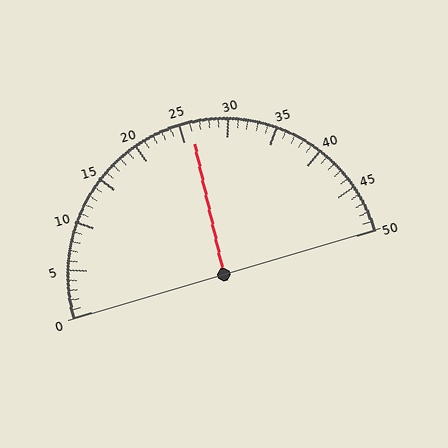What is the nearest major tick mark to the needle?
The nearest major tick mark is 25.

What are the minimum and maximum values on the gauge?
The gauge ranges from 0 to 50.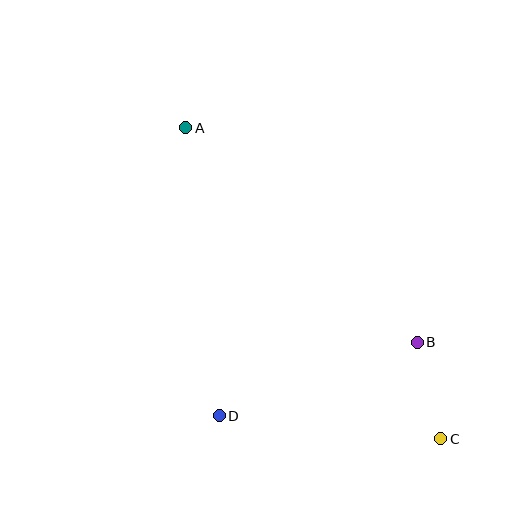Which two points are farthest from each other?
Points A and C are farthest from each other.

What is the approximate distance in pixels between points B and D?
The distance between B and D is approximately 211 pixels.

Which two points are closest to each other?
Points B and C are closest to each other.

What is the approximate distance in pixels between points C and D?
The distance between C and D is approximately 223 pixels.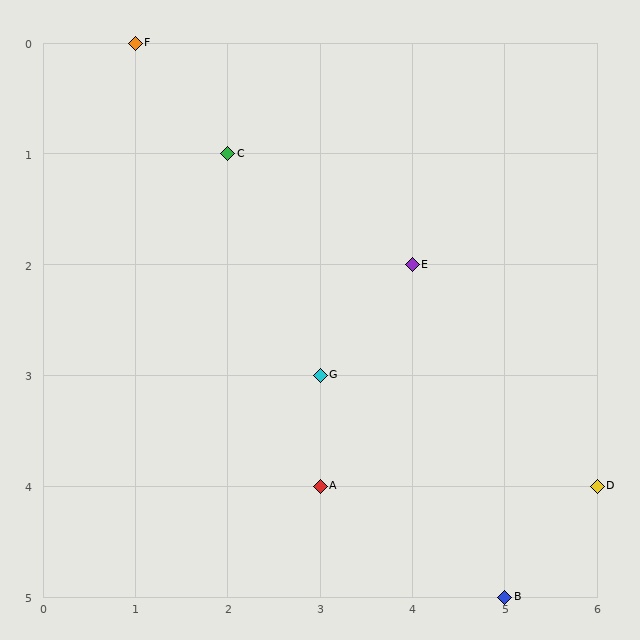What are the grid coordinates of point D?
Point D is at grid coordinates (6, 4).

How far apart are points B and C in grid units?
Points B and C are 3 columns and 4 rows apart (about 5.0 grid units diagonally).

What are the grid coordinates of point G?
Point G is at grid coordinates (3, 3).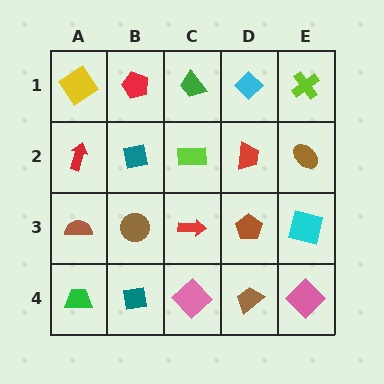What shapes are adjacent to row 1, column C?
A lime rectangle (row 2, column C), a red pentagon (row 1, column B), a cyan diamond (row 1, column D).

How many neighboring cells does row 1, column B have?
3.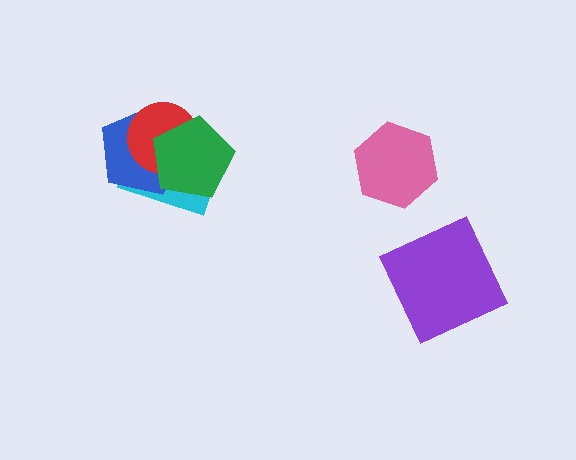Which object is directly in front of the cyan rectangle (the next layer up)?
The blue pentagon is directly in front of the cyan rectangle.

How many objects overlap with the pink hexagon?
0 objects overlap with the pink hexagon.